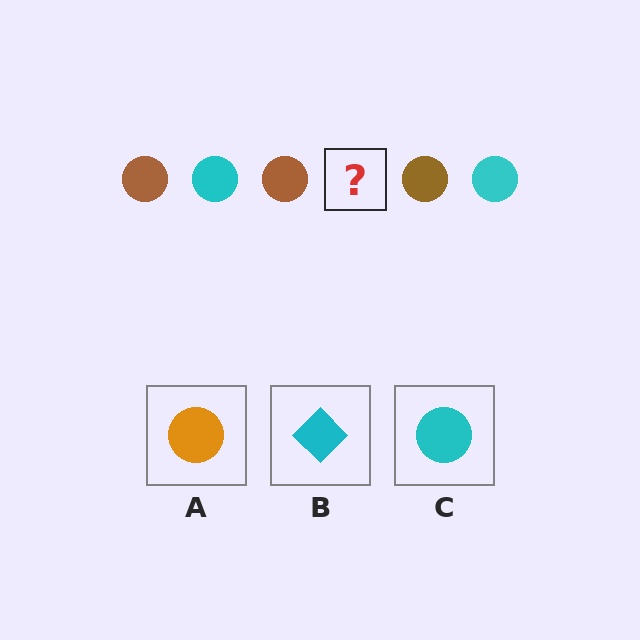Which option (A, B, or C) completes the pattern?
C.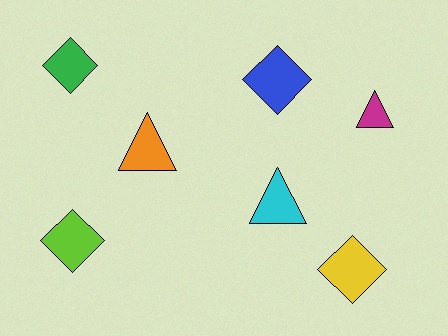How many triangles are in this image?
There are 3 triangles.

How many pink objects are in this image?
There are no pink objects.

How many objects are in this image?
There are 7 objects.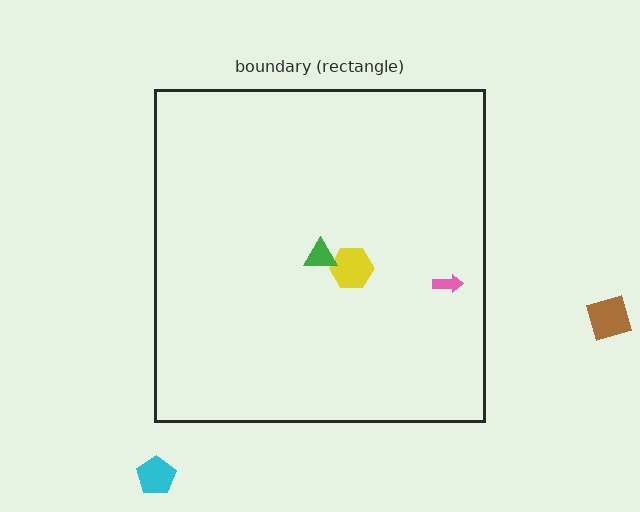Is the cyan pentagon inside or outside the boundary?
Outside.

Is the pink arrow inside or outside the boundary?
Inside.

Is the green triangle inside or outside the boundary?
Inside.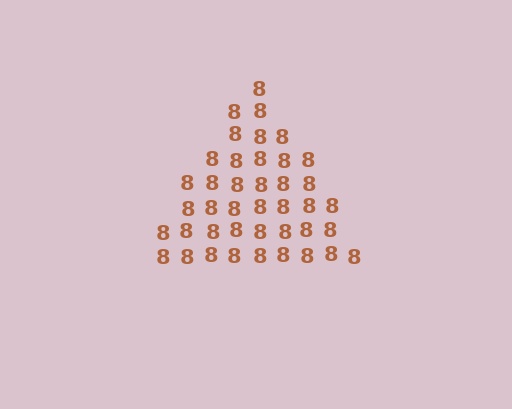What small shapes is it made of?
It is made of small digit 8's.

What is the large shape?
The large shape is a triangle.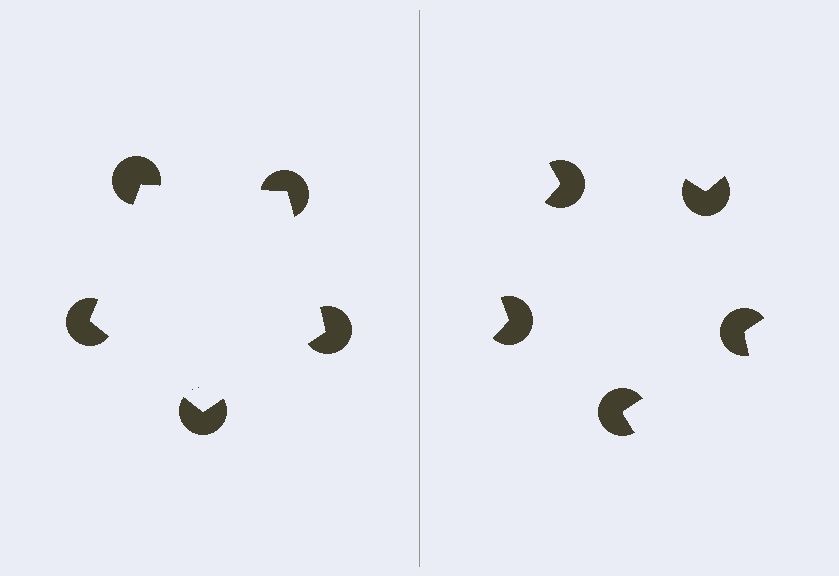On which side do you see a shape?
An illusory pentagon appears on the left side. On the right side the wedge cuts are rotated, so no coherent shape forms.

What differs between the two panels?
The pac-man discs are positioned identically on both sides; only the wedge orientations differ. On the left they align to a pentagon; on the right they are misaligned.